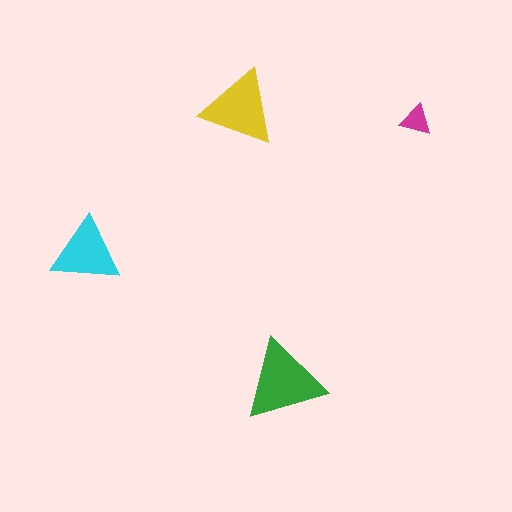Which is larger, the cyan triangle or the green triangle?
The green one.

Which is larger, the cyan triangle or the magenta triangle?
The cyan one.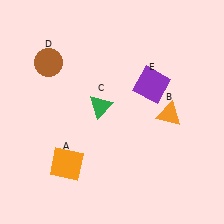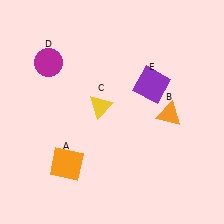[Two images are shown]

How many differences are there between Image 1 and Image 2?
There are 2 differences between the two images.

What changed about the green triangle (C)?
In Image 1, C is green. In Image 2, it changed to yellow.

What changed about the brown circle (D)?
In Image 1, D is brown. In Image 2, it changed to magenta.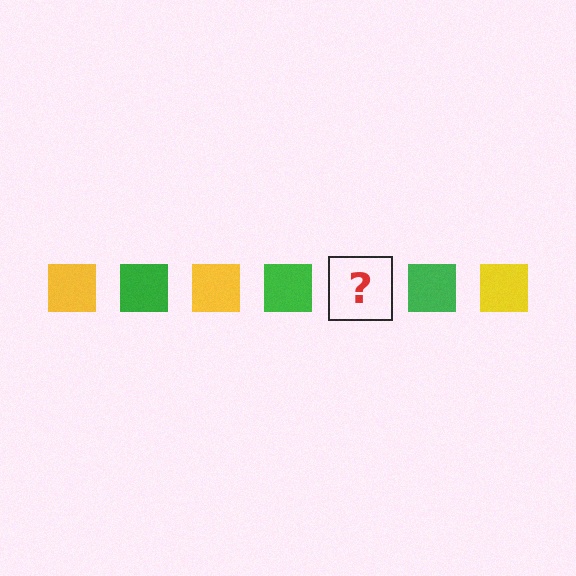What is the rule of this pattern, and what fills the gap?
The rule is that the pattern cycles through yellow, green squares. The gap should be filled with a yellow square.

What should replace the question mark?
The question mark should be replaced with a yellow square.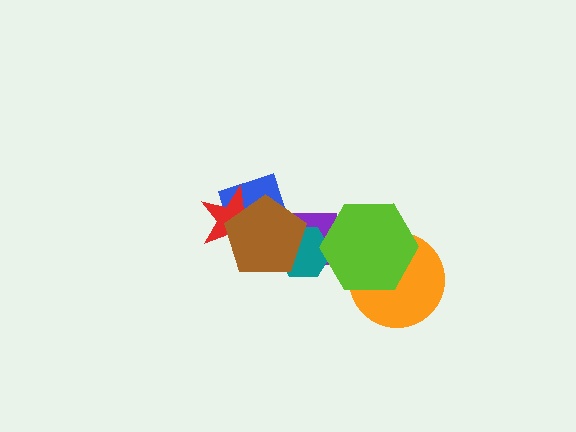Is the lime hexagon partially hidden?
No, no other shape covers it.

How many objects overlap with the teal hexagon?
3 objects overlap with the teal hexagon.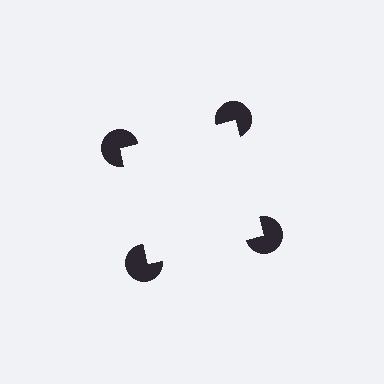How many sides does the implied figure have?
4 sides.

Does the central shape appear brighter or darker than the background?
It typically appears slightly brighter than the background, even though no actual brightness change is drawn.